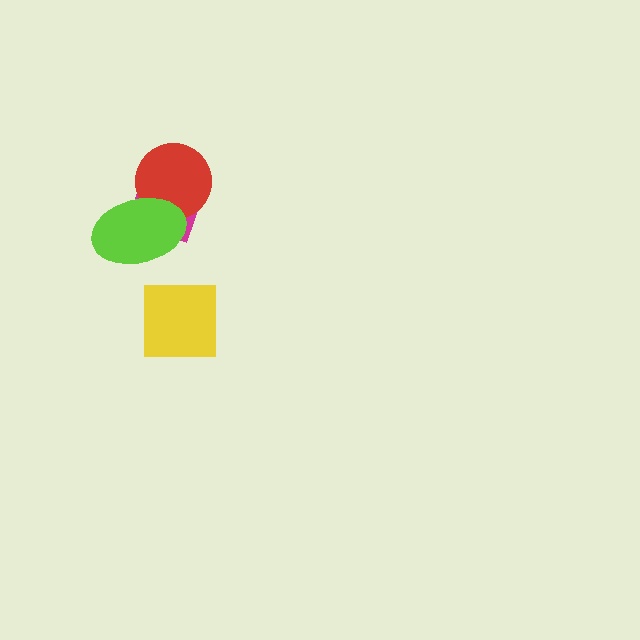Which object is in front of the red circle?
The lime ellipse is in front of the red circle.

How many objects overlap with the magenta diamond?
2 objects overlap with the magenta diamond.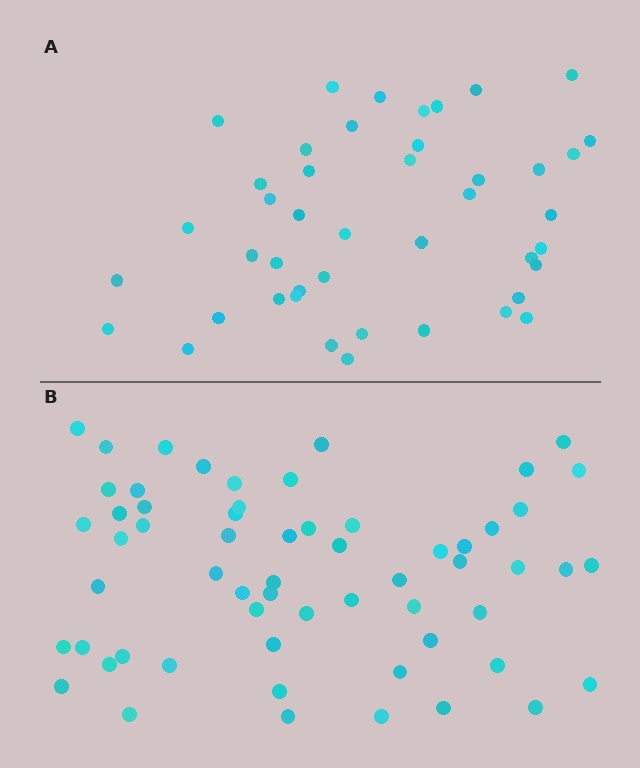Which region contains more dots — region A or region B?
Region B (the bottom region) has more dots.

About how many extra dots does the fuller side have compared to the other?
Region B has approximately 15 more dots than region A.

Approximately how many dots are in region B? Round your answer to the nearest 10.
About 60 dots.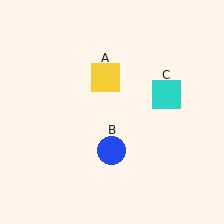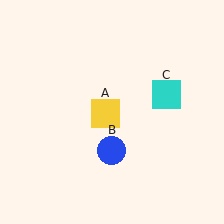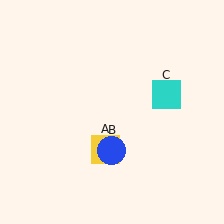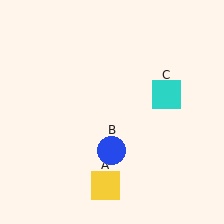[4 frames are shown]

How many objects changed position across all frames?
1 object changed position: yellow square (object A).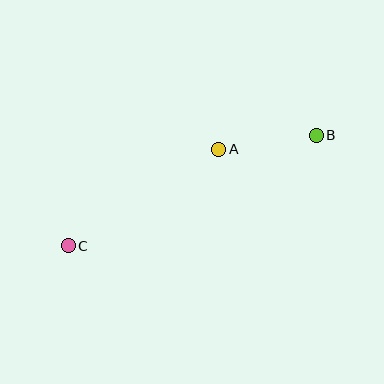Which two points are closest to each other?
Points A and B are closest to each other.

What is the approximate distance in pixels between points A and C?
The distance between A and C is approximately 179 pixels.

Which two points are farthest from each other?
Points B and C are farthest from each other.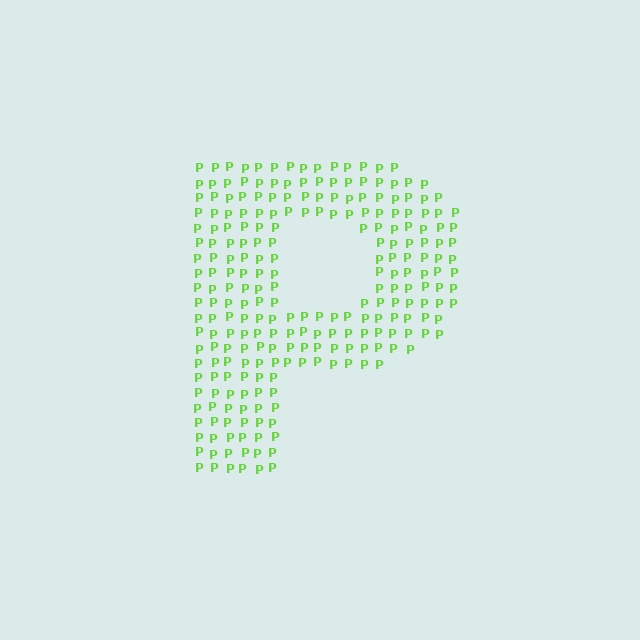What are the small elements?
The small elements are letter P's.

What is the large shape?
The large shape is the letter P.